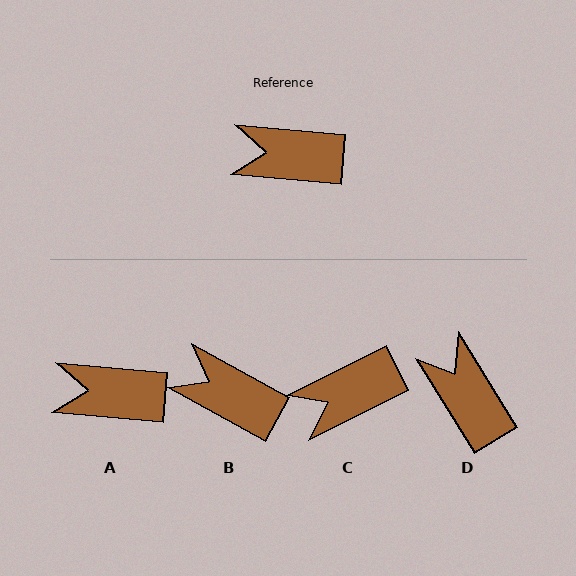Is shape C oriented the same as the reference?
No, it is off by about 31 degrees.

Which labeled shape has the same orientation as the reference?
A.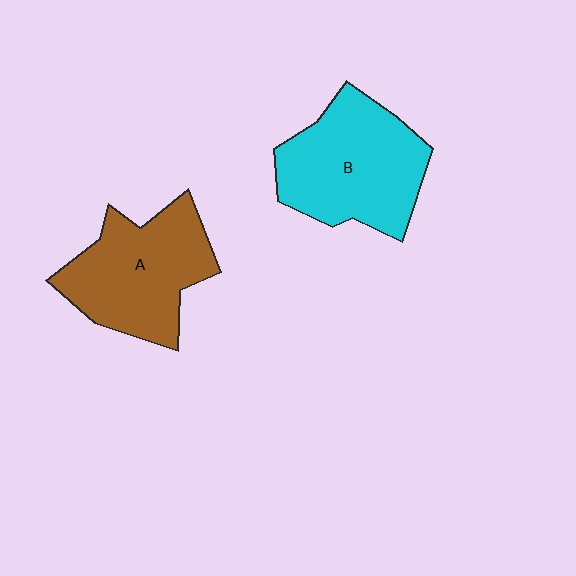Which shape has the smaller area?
Shape A (brown).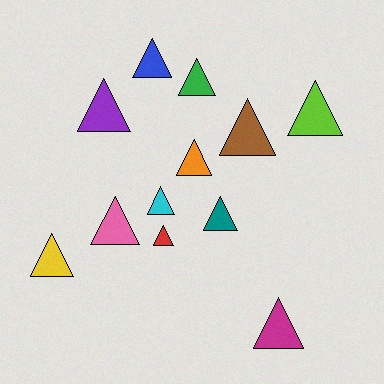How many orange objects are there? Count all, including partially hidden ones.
There is 1 orange object.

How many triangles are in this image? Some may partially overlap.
There are 12 triangles.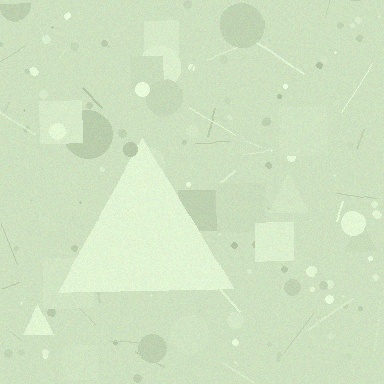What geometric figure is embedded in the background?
A triangle is embedded in the background.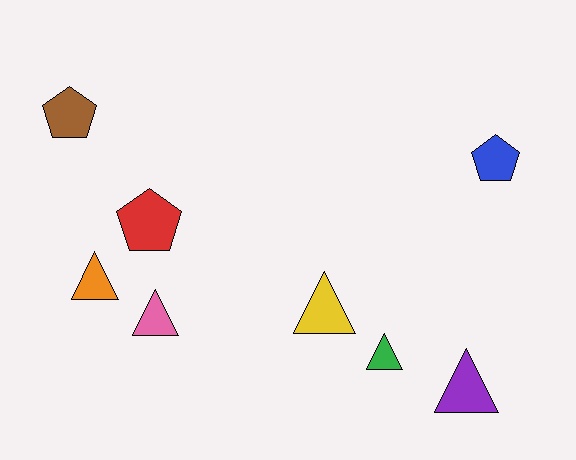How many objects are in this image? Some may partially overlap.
There are 8 objects.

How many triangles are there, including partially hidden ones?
There are 5 triangles.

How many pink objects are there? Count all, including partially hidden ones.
There is 1 pink object.